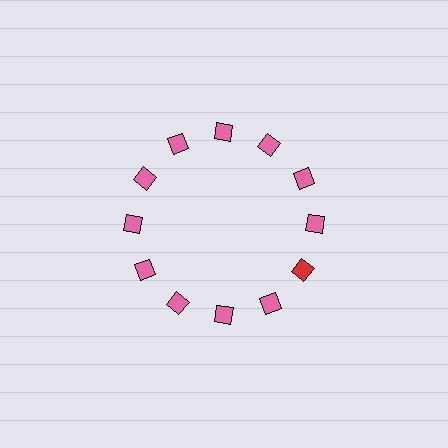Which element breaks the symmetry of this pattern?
The red diamond at roughly the 4 o'clock position breaks the symmetry. All other shapes are pink diamonds.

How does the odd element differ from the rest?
It has a different color: red instead of pink.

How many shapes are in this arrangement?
There are 12 shapes arranged in a ring pattern.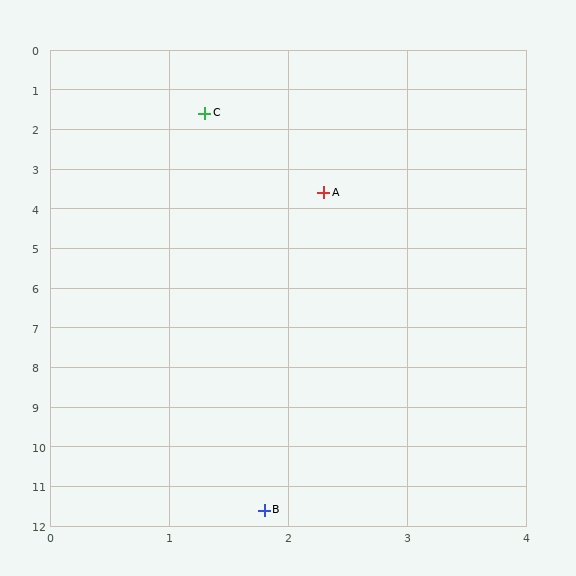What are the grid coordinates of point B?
Point B is at approximately (1.8, 11.6).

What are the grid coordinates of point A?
Point A is at approximately (2.3, 3.6).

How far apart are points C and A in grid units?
Points C and A are about 2.2 grid units apart.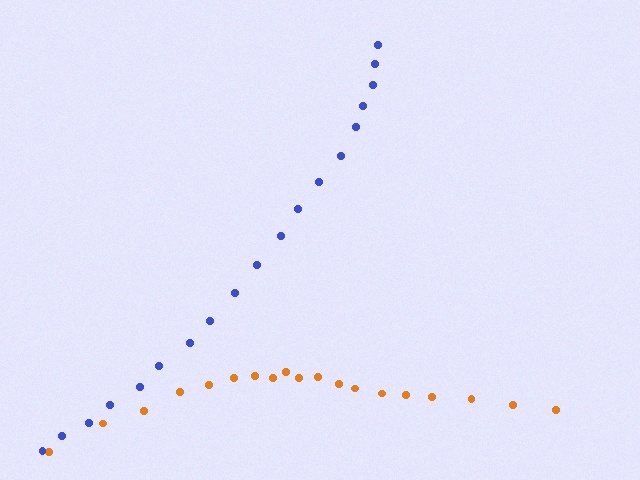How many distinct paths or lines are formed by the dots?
There are 2 distinct paths.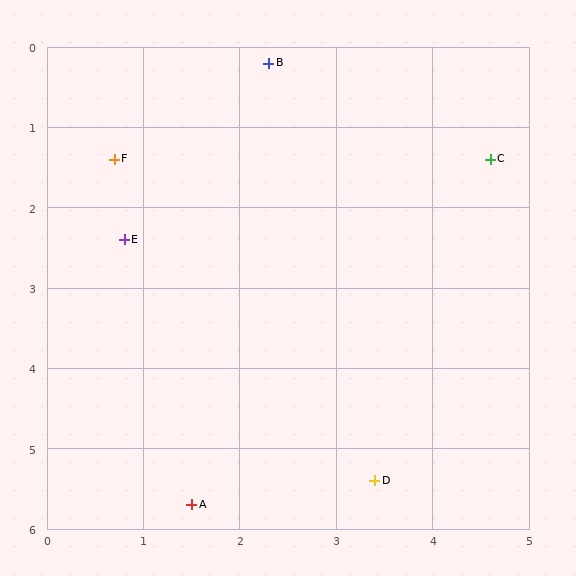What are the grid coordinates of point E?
Point E is at approximately (0.8, 2.4).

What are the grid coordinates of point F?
Point F is at approximately (0.7, 1.4).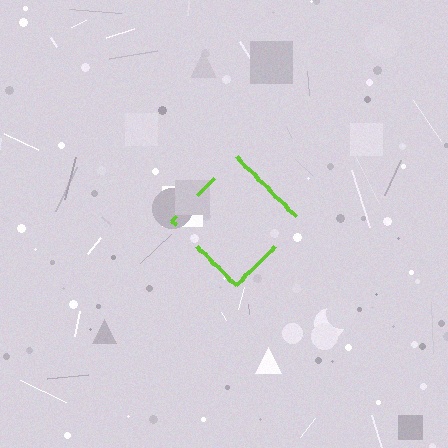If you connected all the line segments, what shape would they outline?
They would outline a diamond.